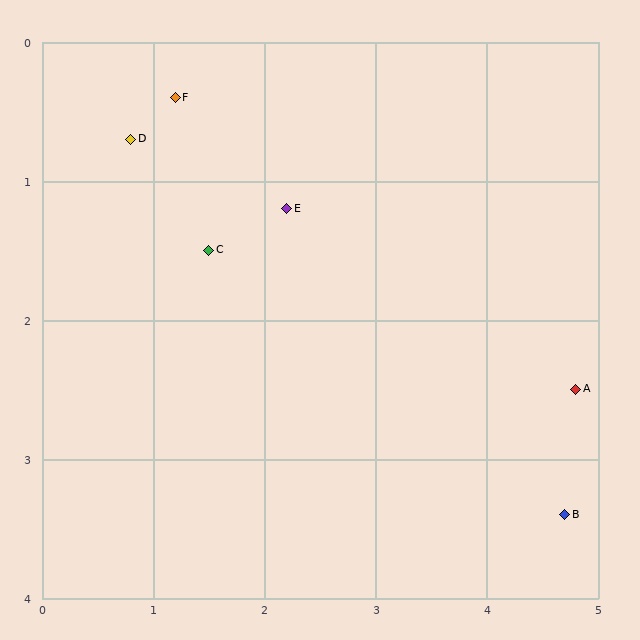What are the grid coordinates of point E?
Point E is at approximately (2.2, 1.2).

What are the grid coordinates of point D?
Point D is at approximately (0.8, 0.7).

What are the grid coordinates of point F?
Point F is at approximately (1.2, 0.4).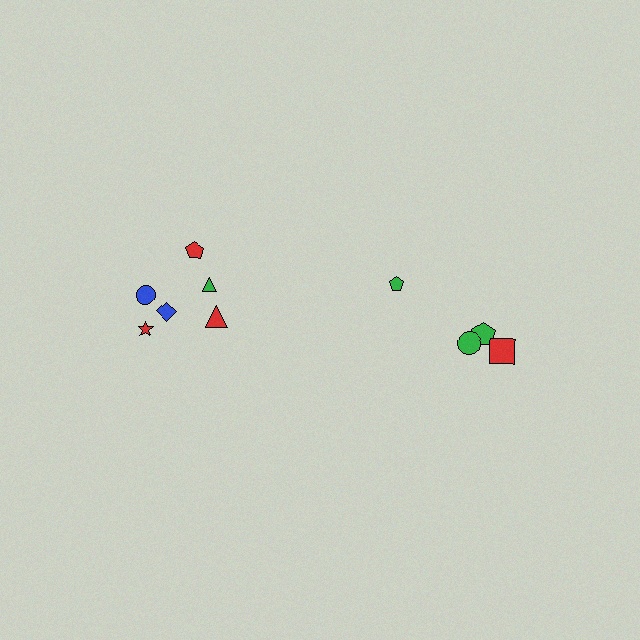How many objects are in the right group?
There are 4 objects.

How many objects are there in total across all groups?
There are 10 objects.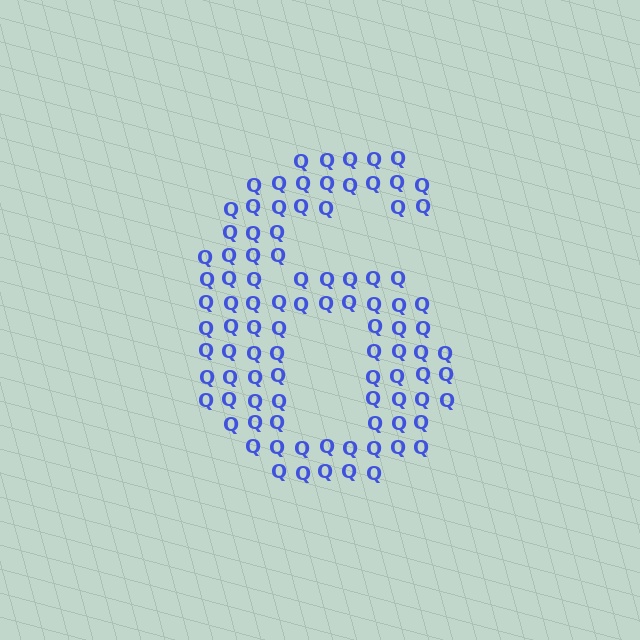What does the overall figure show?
The overall figure shows the digit 6.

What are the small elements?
The small elements are letter Q's.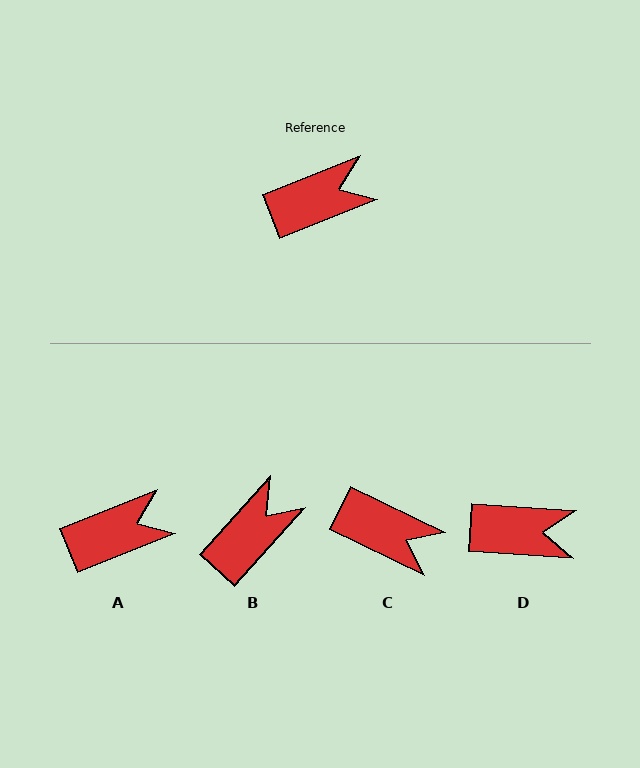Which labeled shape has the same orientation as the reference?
A.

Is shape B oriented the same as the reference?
No, it is off by about 26 degrees.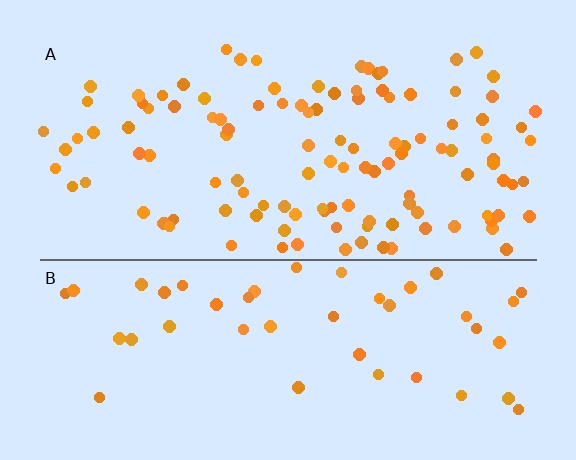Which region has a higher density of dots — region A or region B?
A (the top).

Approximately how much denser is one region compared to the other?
Approximately 2.6× — region A over region B.